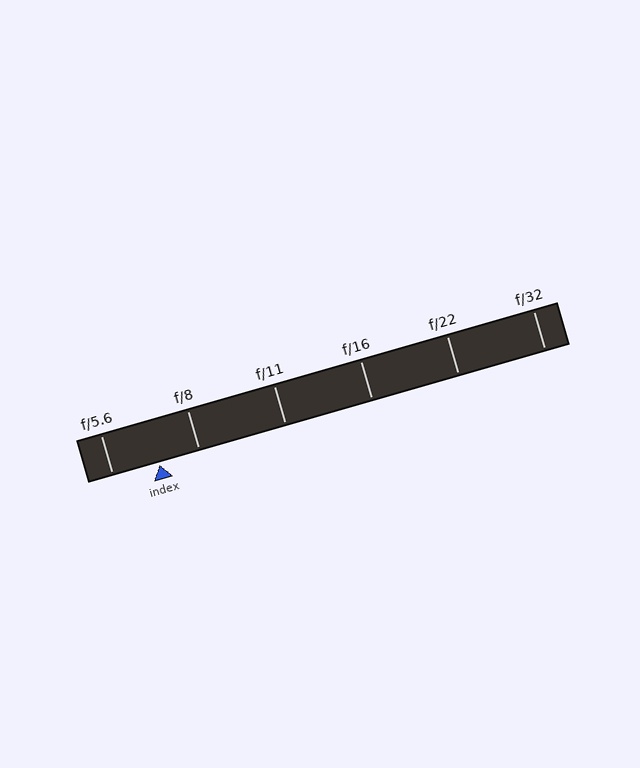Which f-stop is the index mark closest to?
The index mark is closest to f/8.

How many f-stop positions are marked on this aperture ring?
There are 6 f-stop positions marked.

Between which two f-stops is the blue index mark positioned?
The index mark is between f/5.6 and f/8.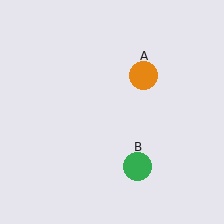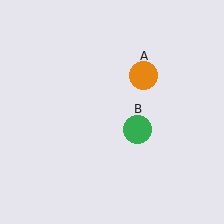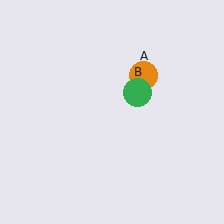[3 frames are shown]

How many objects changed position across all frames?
1 object changed position: green circle (object B).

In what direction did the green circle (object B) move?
The green circle (object B) moved up.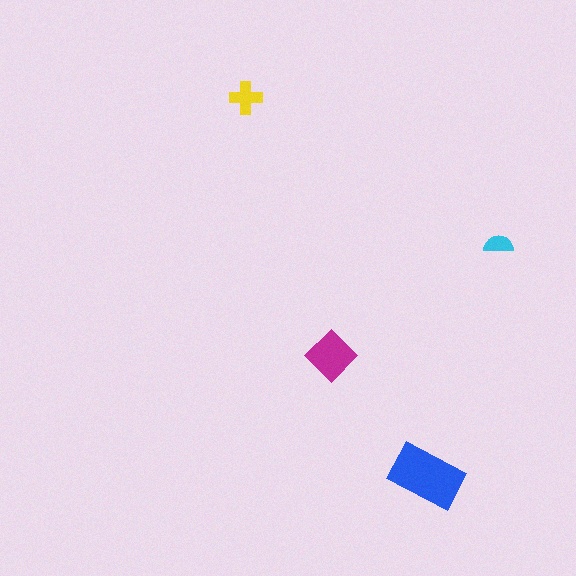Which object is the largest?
The blue rectangle.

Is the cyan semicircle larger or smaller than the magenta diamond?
Smaller.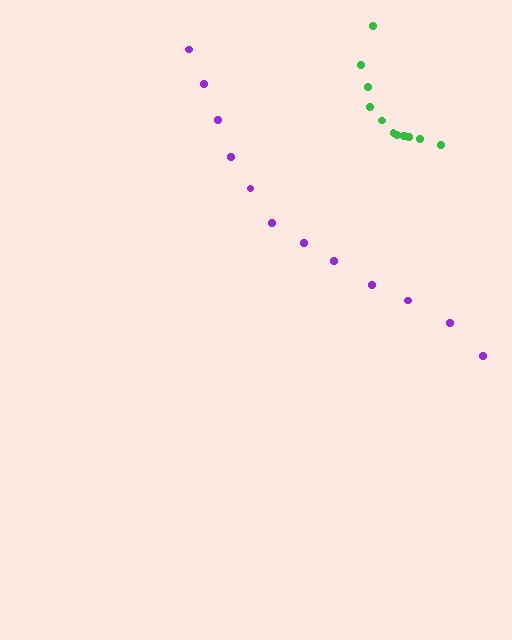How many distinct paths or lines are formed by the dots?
There are 2 distinct paths.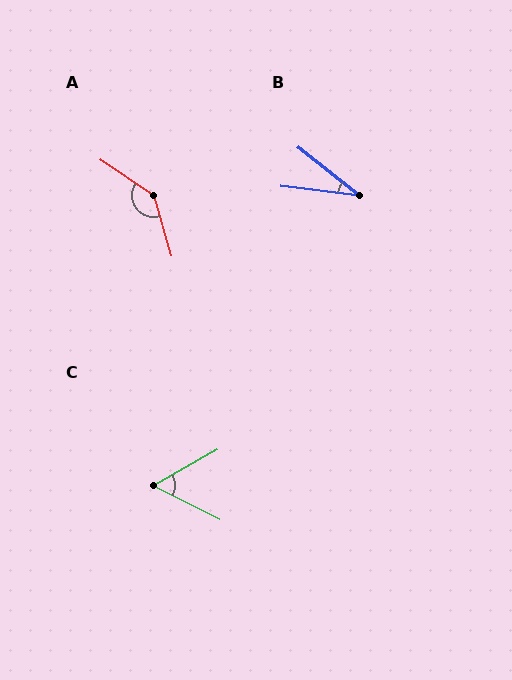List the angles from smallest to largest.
B (31°), C (56°), A (140°).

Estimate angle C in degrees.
Approximately 56 degrees.